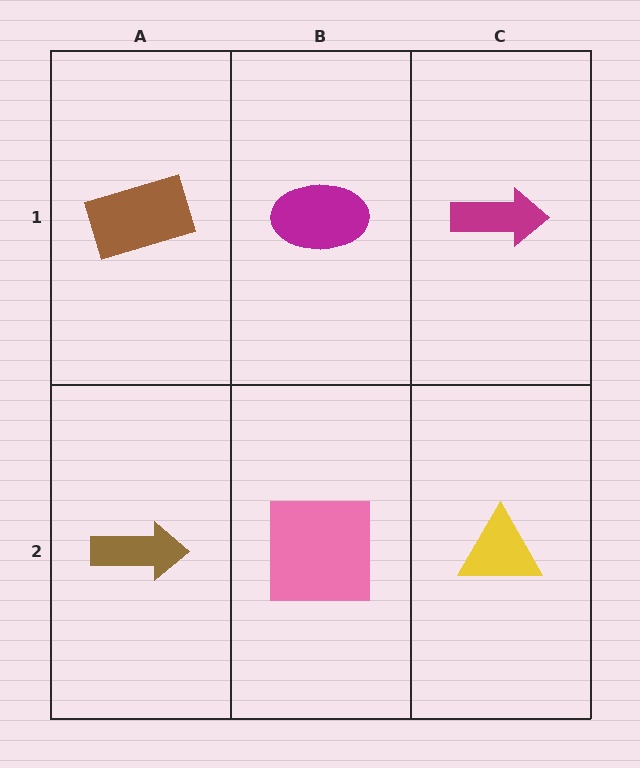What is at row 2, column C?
A yellow triangle.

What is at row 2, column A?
A brown arrow.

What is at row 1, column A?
A brown rectangle.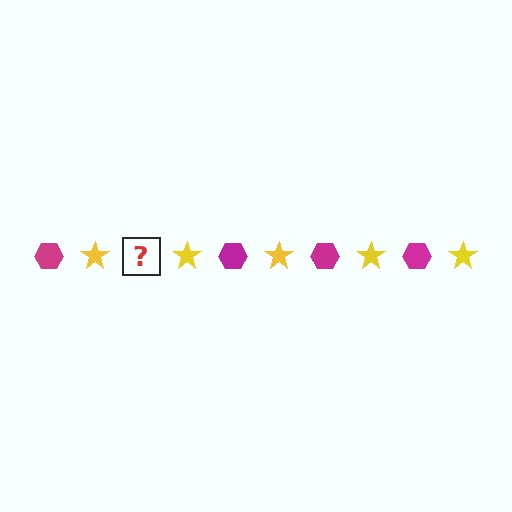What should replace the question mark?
The question mark should be replaced with a magenta hexagon.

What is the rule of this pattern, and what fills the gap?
The rule is that the pattern alternates between magenta hexagon and yellow star. The gap should be filled with a magenta hexagon.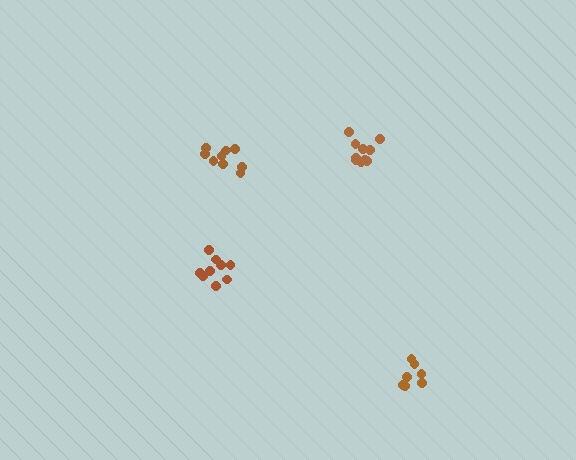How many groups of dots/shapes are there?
There are 4 groups.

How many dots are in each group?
Group 1: 9 dots, Group 2: 7 dots, Group 3: 10 dots, Group 4: 9 dots (35 total).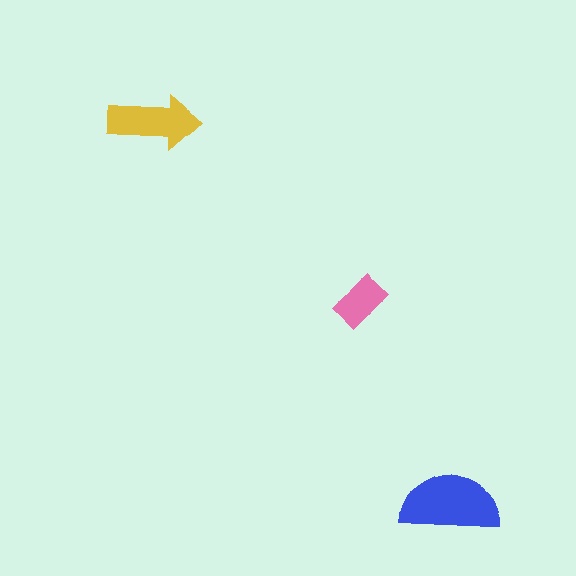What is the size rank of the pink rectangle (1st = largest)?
3rd.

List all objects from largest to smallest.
The blue semicircle, the yellow arrow, the pink rectangle.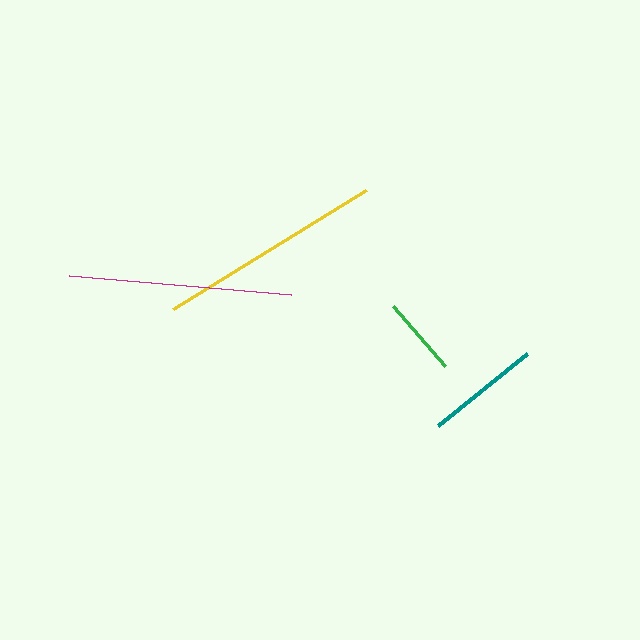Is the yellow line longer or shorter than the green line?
The yellow line is longer than the green line.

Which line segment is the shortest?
The green line is the shortest at approximately 80 pixels.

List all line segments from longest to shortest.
From longest to shortest: yellow, magenta, teal, green.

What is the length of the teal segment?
The teal segment is approximately 114 pixels long.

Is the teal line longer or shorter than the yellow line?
The yellow line is longer than the teal line.